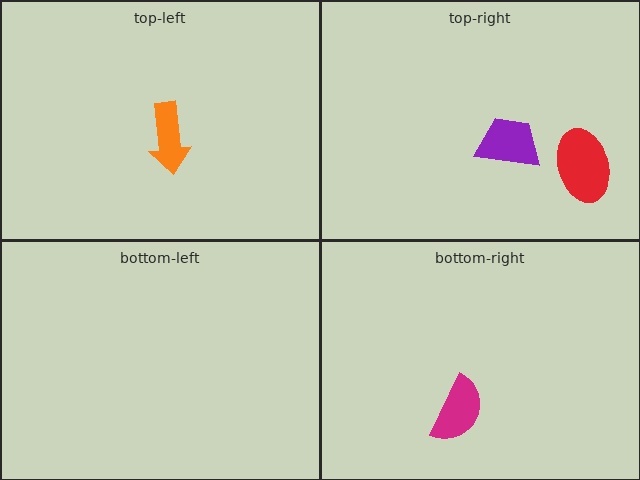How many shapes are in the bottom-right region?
1.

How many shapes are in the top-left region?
1.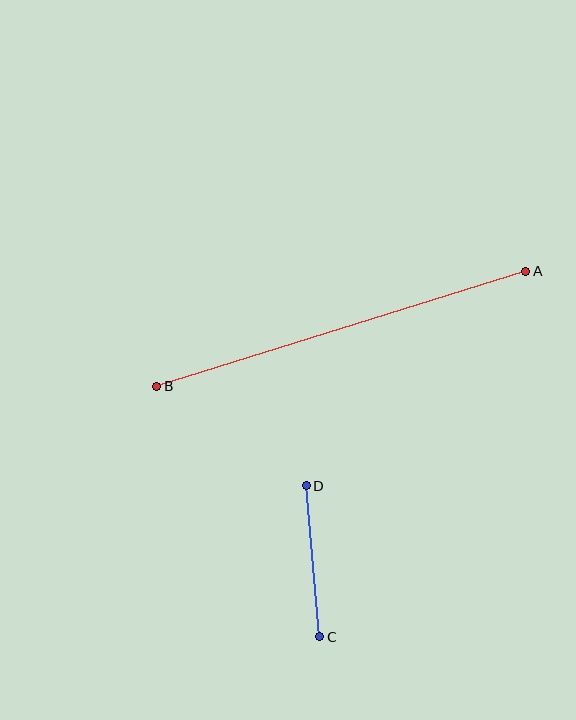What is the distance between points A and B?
The distance is approximately 387 pixels.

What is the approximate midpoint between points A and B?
The midpoint is at approximately (341, 329) pixels.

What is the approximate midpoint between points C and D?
The midpoint is at approximately (313, 561) pixels.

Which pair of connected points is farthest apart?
Points A and B are farthest apart.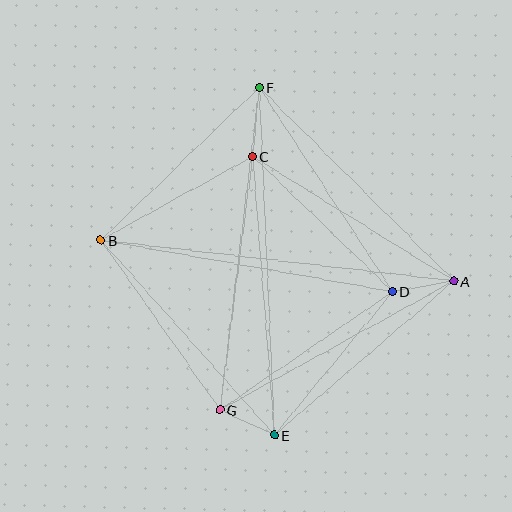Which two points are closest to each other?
Points E and G are closest to each other.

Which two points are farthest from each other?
Points A and B are farthest from each other.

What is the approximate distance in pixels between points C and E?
The distance between C and E is approximately 280 pixels.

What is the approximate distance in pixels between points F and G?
The distance between F and G is approximately 324 pixels.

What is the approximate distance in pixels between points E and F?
The distance between E and F is approximately 348 pixels.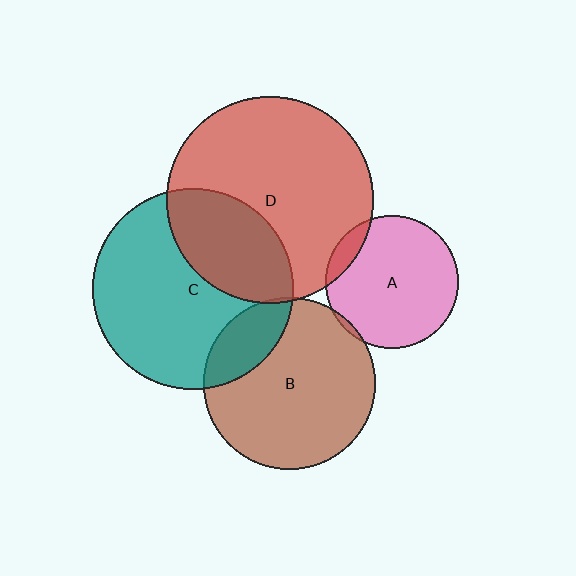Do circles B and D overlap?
Yes.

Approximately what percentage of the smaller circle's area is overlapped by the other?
Approximately 5%.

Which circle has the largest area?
Circle D (red).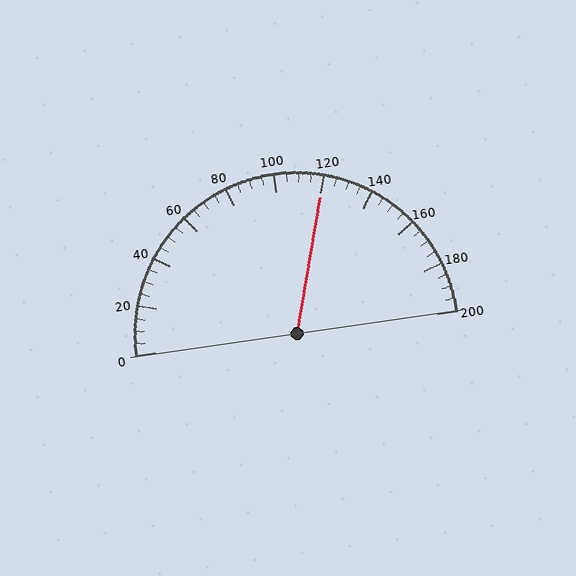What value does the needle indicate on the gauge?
The needle indicates approximately 120.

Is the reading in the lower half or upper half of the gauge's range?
The reading is in the upper half of the range (0 to 200).